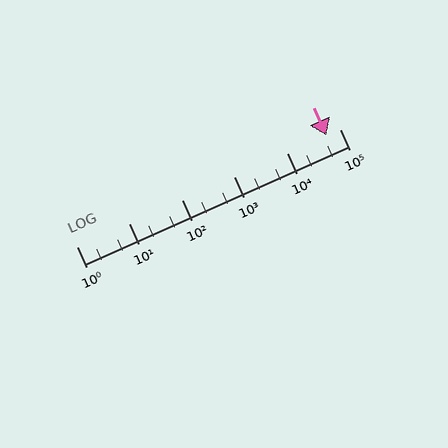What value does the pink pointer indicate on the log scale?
The pointer indicates approximately 55000.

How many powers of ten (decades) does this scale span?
The scale spans 5 decades, from 1 to 100000.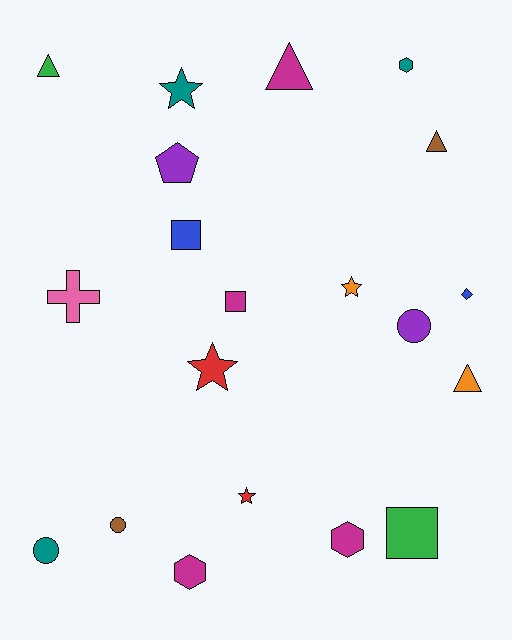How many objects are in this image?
There are 20 objects.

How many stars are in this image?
There are 4 stars.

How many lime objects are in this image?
There are no lime objects.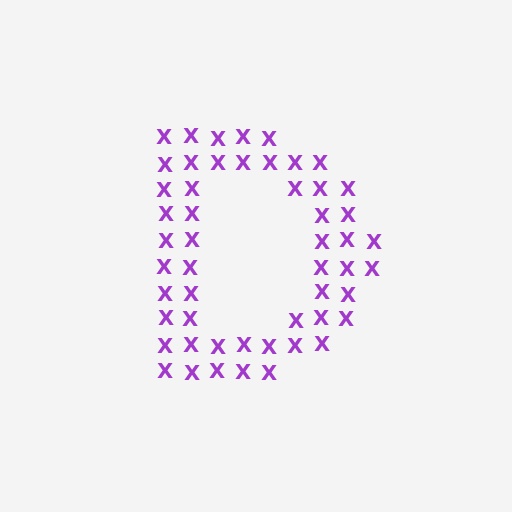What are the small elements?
The small elements are letter X's.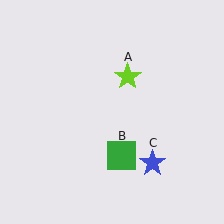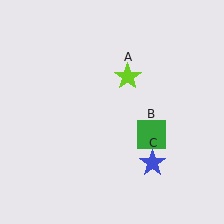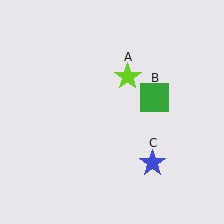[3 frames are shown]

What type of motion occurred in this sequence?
The green square (object B) rotated counterclockwise around the center of the scene.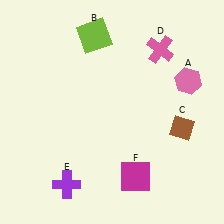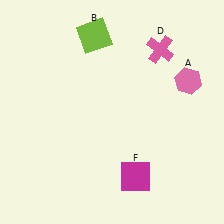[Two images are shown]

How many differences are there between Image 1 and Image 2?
There are 2 differences between the two images.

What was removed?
The brown diamond (C), the purple cross (E) were removed in Image 2.